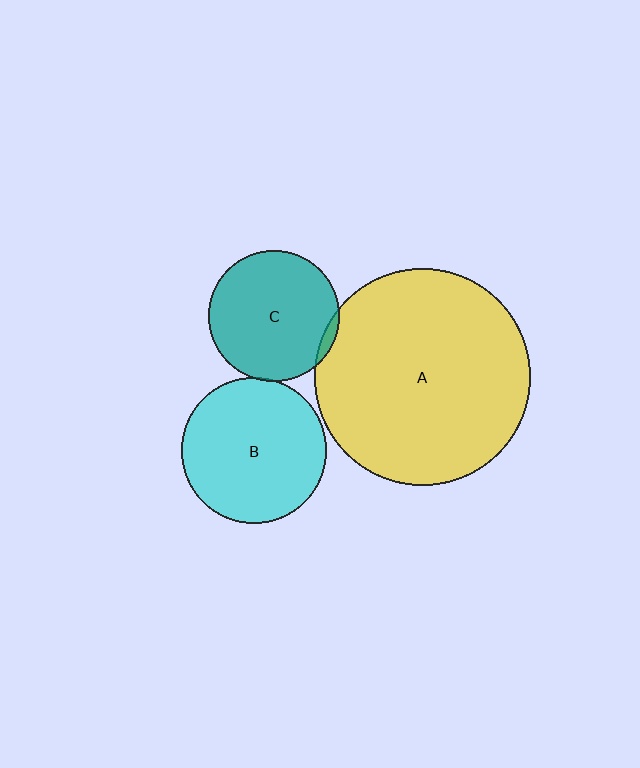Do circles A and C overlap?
Yes.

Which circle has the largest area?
Circle A (yellow).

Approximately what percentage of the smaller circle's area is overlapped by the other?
Approximately 5%.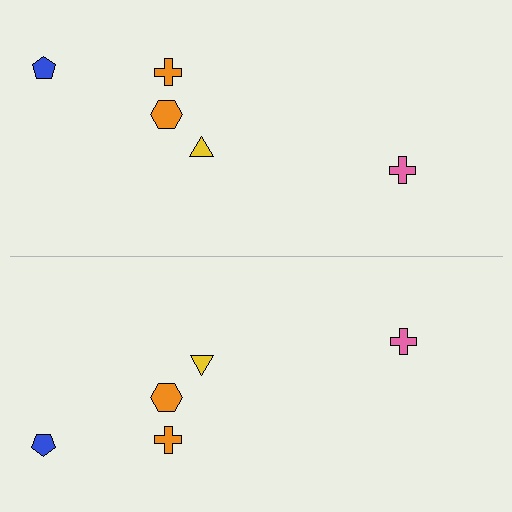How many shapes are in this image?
There are 10 shapes in this image.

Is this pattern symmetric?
Yes, this pattern has bilateral (reflection) symmetry.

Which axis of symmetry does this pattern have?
The pattern has a horizontal axis of symmetry running through the center of the image.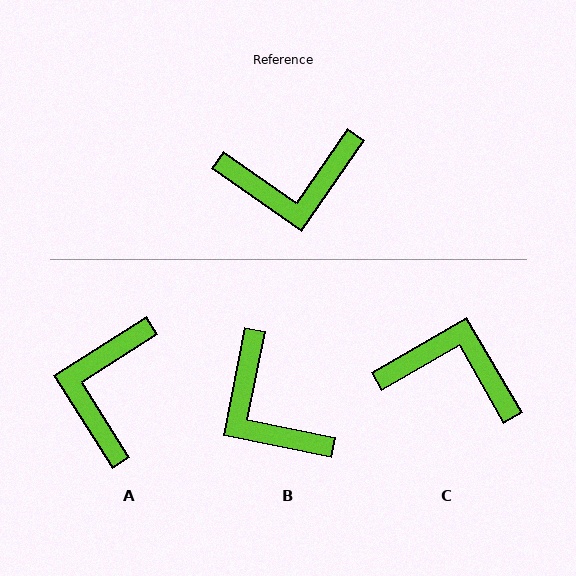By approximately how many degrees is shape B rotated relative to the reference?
Approximately 67 degrees clockwise.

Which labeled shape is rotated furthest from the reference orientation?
C, about 155 degrees away.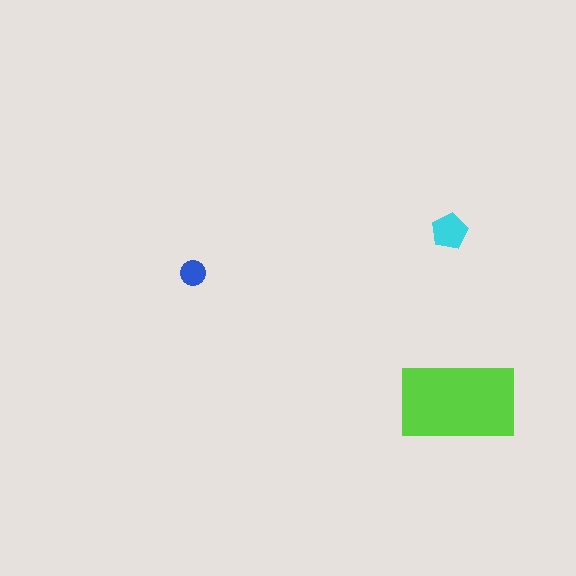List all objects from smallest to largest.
The blue circle, the cyan pentagon, the lime rectangle.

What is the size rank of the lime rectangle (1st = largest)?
1st.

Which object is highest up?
The cyan pentagon is topmost.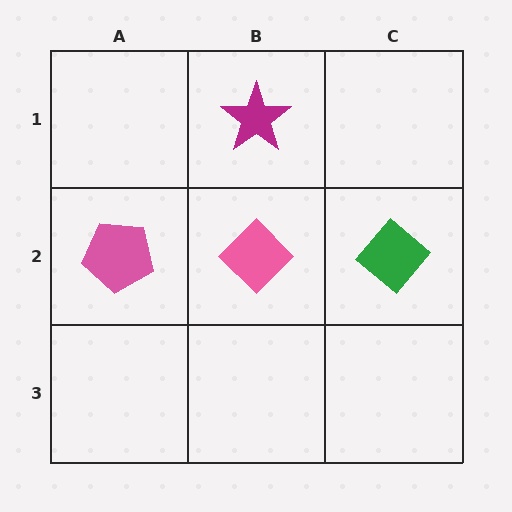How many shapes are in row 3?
0 shapes.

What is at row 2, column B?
A pink diamond.